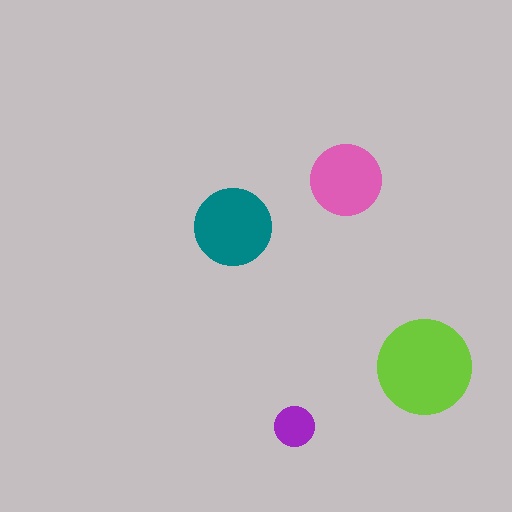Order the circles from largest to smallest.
the lime one, the teal one, the pink one, the purple one.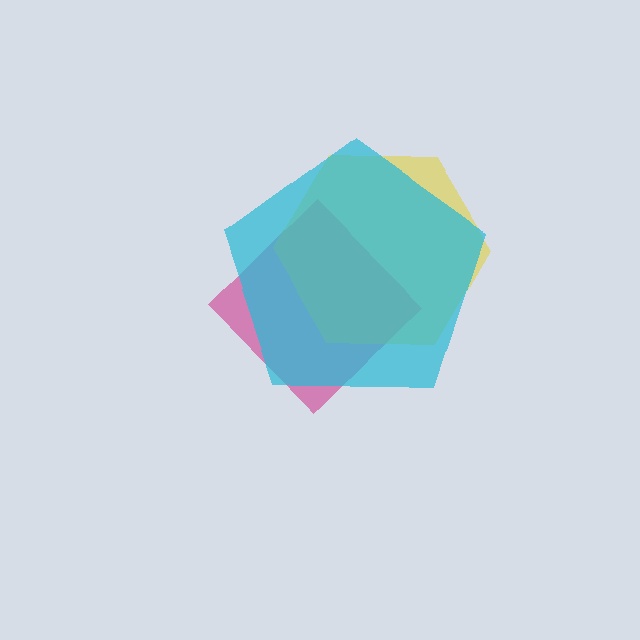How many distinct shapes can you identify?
There are 3 distinct shapes: a magenta diamond, a yellow hexagon, a cyan pentagon.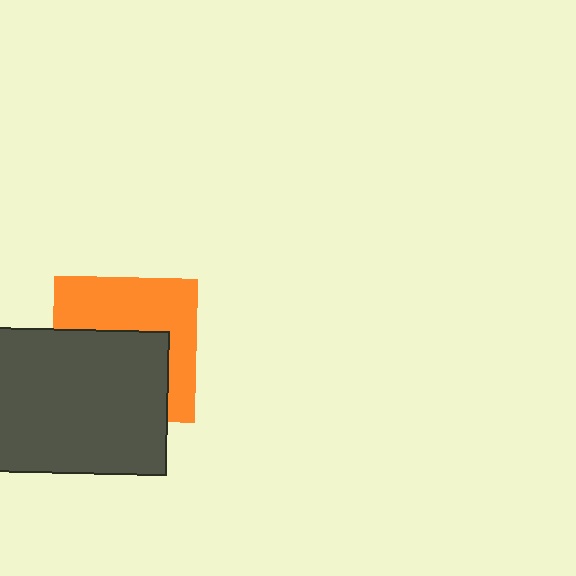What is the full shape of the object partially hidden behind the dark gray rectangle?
The partially hidden object is an orange square.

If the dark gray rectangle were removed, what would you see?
You would see the complete orange square.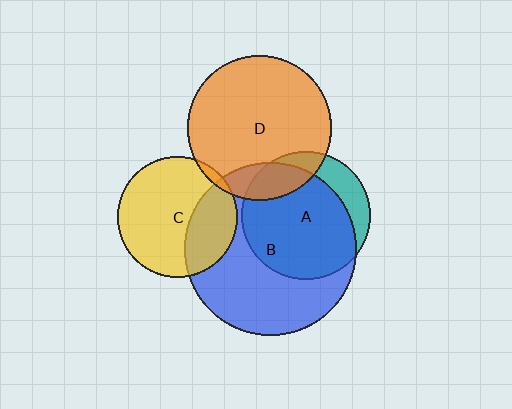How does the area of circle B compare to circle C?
Approximately 2.1 times.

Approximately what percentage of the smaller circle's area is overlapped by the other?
Approximately 5%.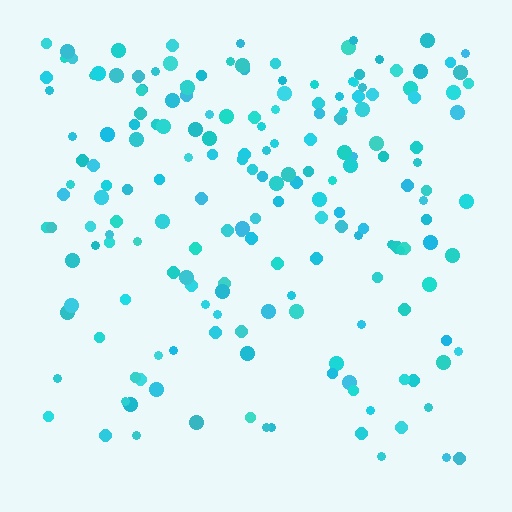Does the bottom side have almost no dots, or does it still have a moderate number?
Still a moderate number, just noticeably fewer than the top.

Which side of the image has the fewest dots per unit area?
The bottom.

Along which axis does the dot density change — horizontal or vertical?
Vertical.